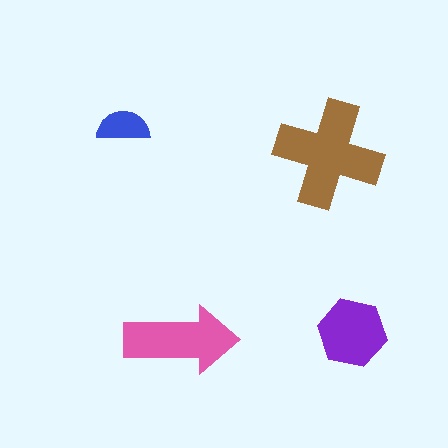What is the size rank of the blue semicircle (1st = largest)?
4th.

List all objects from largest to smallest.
The brown cross, the pink arrow, the purple hexagon, the blue semicircle.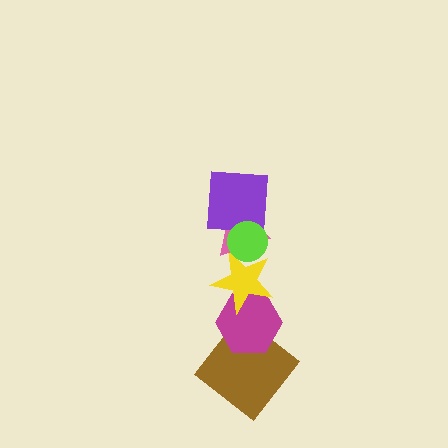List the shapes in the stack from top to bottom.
From top to bottom: the lime circle, the purple square, the pink triangle, the yellow star, the magenta hexagon, the brown diamond.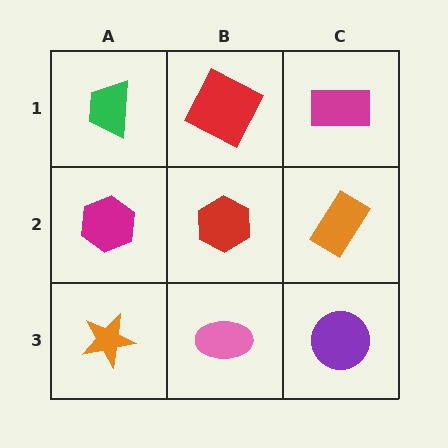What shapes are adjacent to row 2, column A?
A green trapezoid (row 1, column A), an orange star (row 3, column A), a red hexagon (row 2, column B).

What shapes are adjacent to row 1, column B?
A red hexagon (row 2, column B), a green trapezoid (row 1, column A), a magenta rectangle (row 1, column C).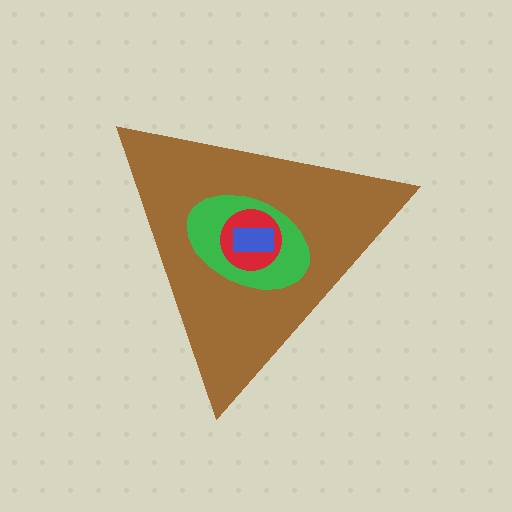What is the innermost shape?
The blue rectangle.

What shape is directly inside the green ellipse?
The red circle.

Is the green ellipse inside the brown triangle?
Yes.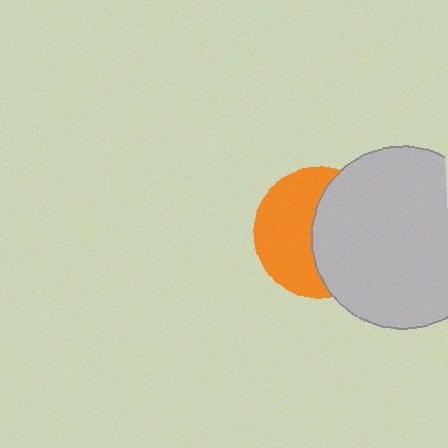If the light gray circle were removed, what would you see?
You would see the complete orange circle.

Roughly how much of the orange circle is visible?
About half of it is visible (roughly 50%).